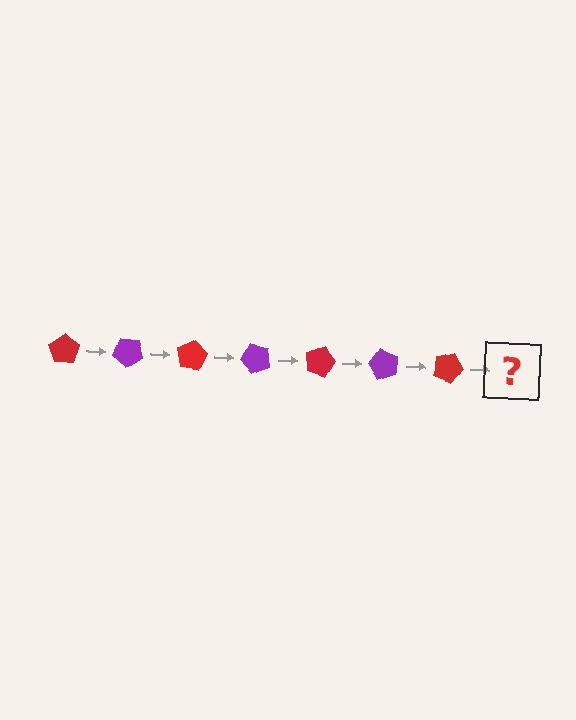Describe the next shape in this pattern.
It should be a purple pentagon, rotated 280 degrees from the start.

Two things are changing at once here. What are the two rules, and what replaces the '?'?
The two rules are that it rotates 40 degrees each step and the color cycles through red and purple. The '?' should be a purple pentagon, rotated 280 degrees from the start.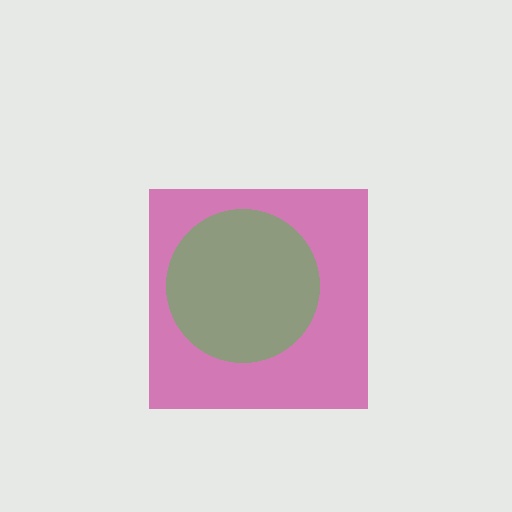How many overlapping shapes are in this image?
There are 2 overlapping shapes in the image.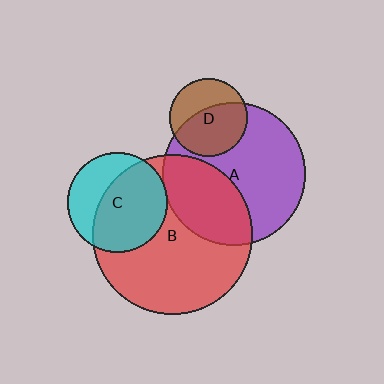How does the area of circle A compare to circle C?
Approximately 2.1 times.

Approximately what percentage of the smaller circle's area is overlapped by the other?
Approximately 35%.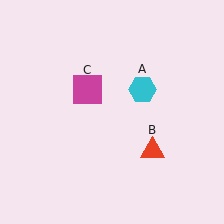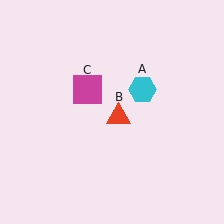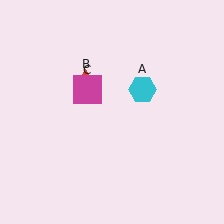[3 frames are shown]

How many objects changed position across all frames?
1 object changed position: red triangle (object B).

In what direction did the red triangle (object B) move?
The red triangle (object B) moved up and to the left.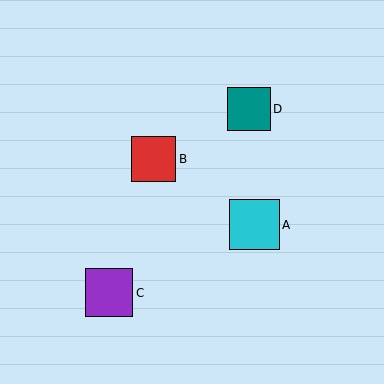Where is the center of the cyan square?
The center of the cyan square is at (255, 225).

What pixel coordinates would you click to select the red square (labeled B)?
Click at (153, 159) to select the red square B.